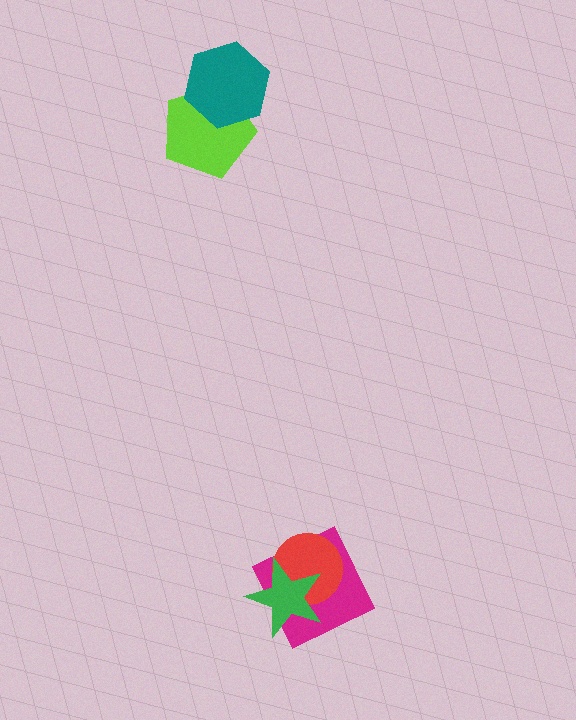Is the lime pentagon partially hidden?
Yes, it is partially covered by another shape.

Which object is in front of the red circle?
The green star is in front of the red circle.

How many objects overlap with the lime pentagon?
1 object overlaps with the lime pentagon.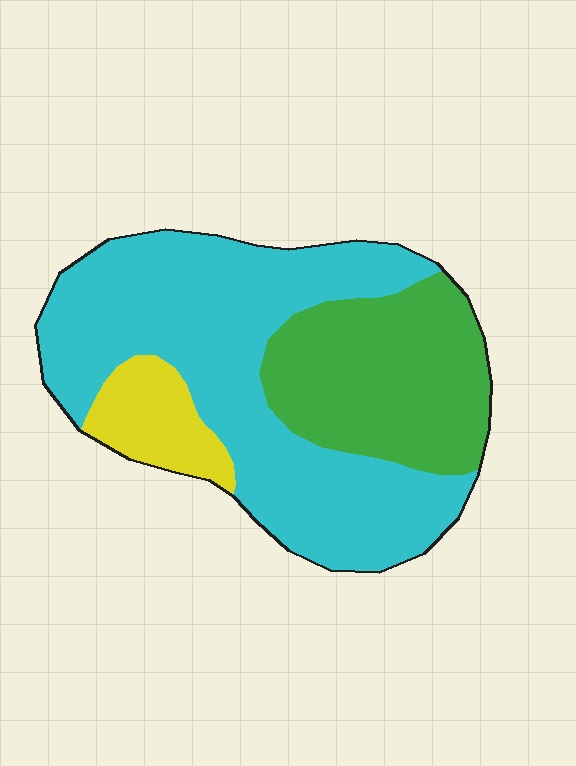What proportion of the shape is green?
Green takes up between a sixth and a third of the shape.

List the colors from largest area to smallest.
From largest to smallest: cyan, green, yellow.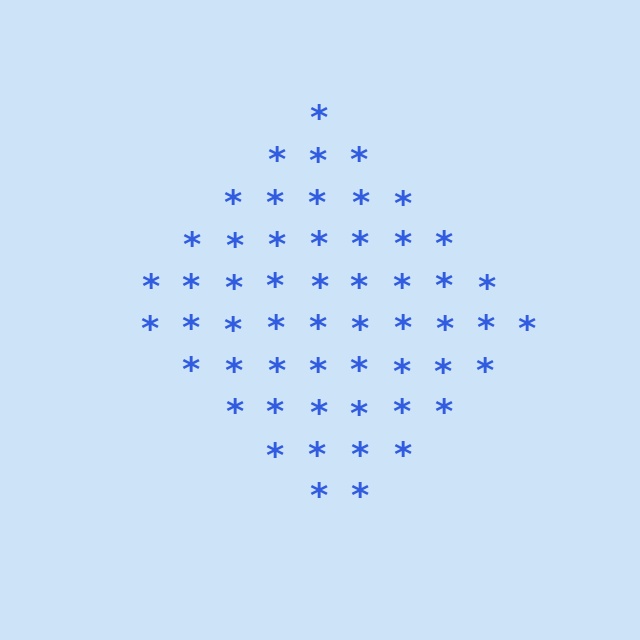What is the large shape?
The large shape is a diamond.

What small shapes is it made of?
It is made of small asterisks.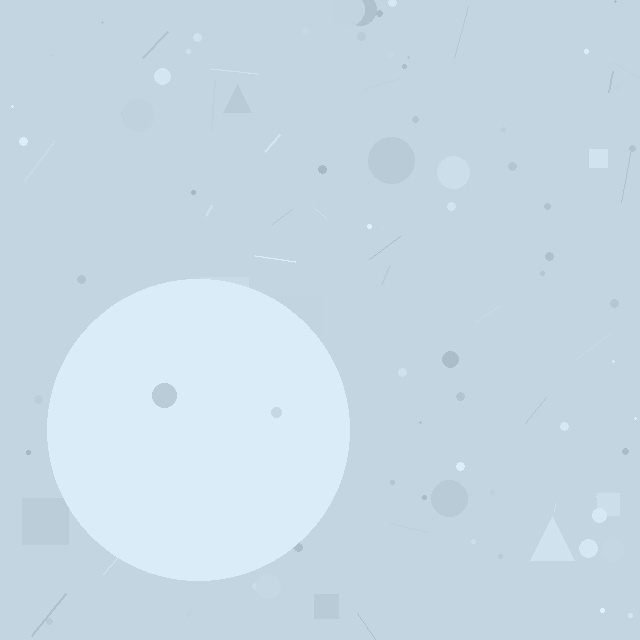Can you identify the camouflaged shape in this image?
The camouflaged shape is a circle.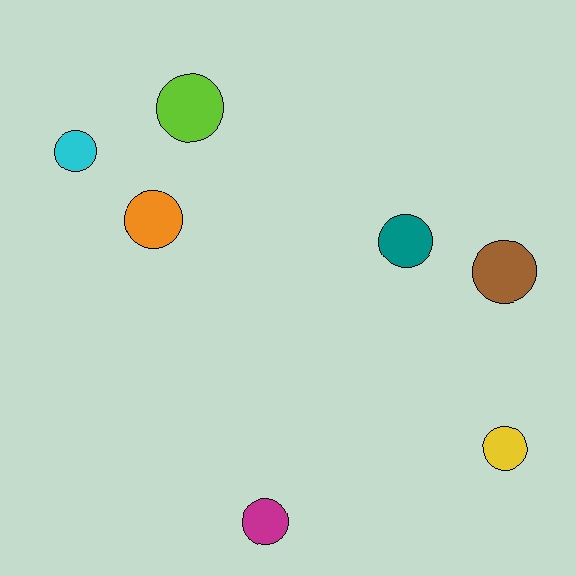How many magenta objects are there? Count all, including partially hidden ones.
There is 1 magenta object.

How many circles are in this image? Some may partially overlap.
There are 7 circles.